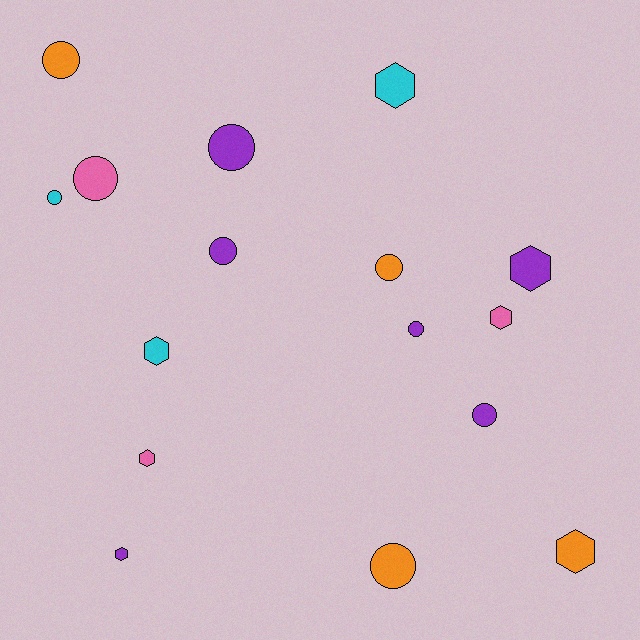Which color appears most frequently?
Purple, with 6 objects.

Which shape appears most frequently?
Circle, with 9 objects.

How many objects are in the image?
There are 16 objects.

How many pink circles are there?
There is 1 pink circle.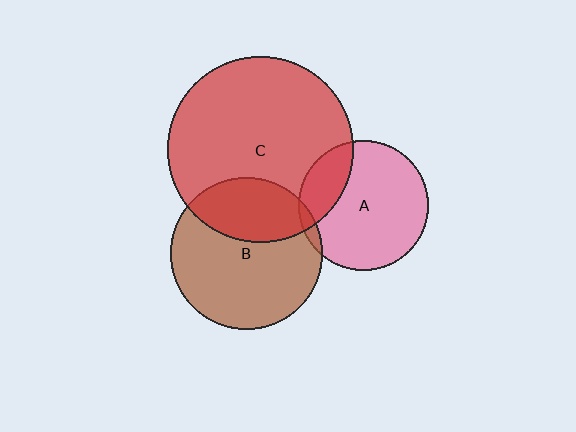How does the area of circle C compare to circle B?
Approximately 1.5 times.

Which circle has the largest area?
Circle C (red).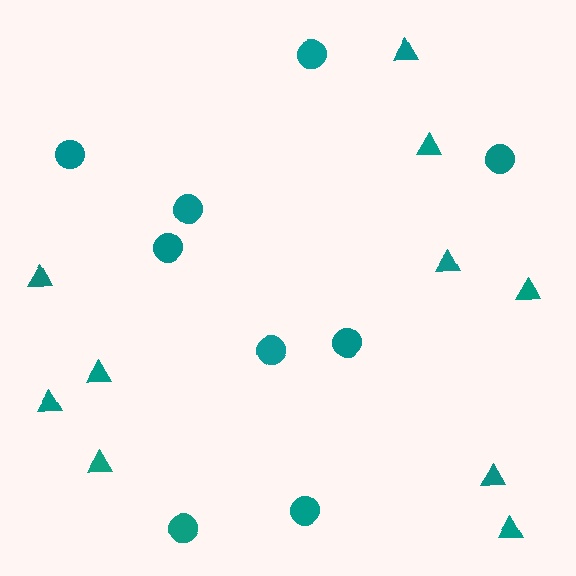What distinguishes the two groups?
There are 2 groups: one group of circles (9) and one group of triangles (10).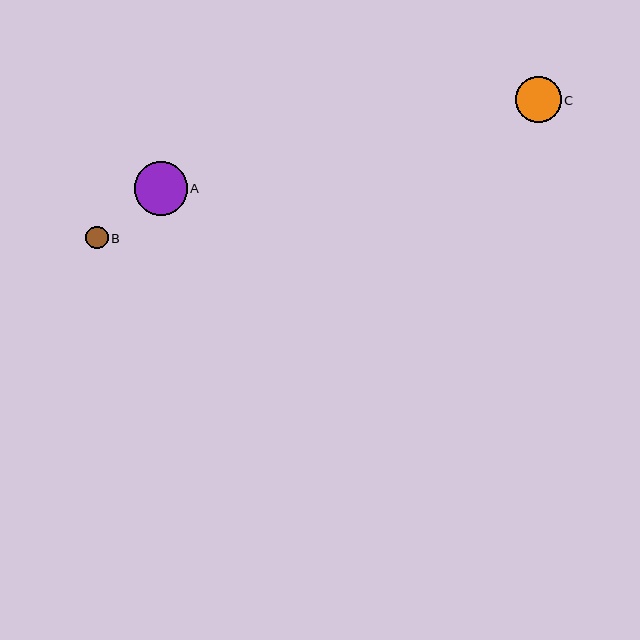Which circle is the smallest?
Circle B is the smallest with a size of approximately 22 pixels.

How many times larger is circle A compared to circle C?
Circle A is approximately 1.2 times the size of circle C.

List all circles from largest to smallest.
From largest to smallest: A, C, B.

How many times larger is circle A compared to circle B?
Circle A is approximately 2.4 times the size of circle B.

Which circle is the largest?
Circle A is the largest with a size of approximately 53 pixels.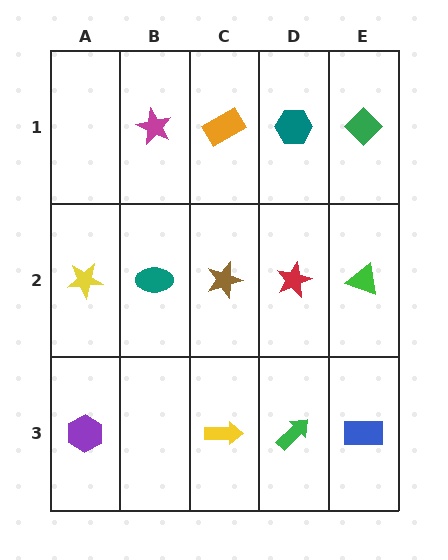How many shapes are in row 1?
4 shapes.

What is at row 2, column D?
A red star.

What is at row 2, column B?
A teal ellipse.